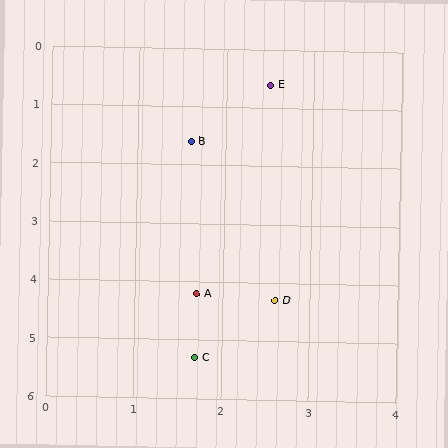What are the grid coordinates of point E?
Point E is at approximately (2.5, 0.6).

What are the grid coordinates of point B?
Point B is at approximately (1.6, 1.6).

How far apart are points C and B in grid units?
Points C and B are about 3.7 grid units apart.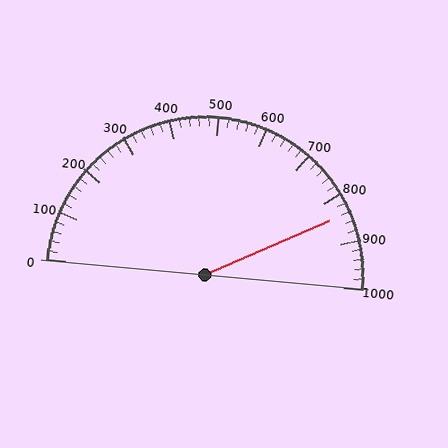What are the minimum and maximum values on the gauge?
The gauge ranges from 0 to 1000.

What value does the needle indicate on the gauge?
The needle indicates approximately 840.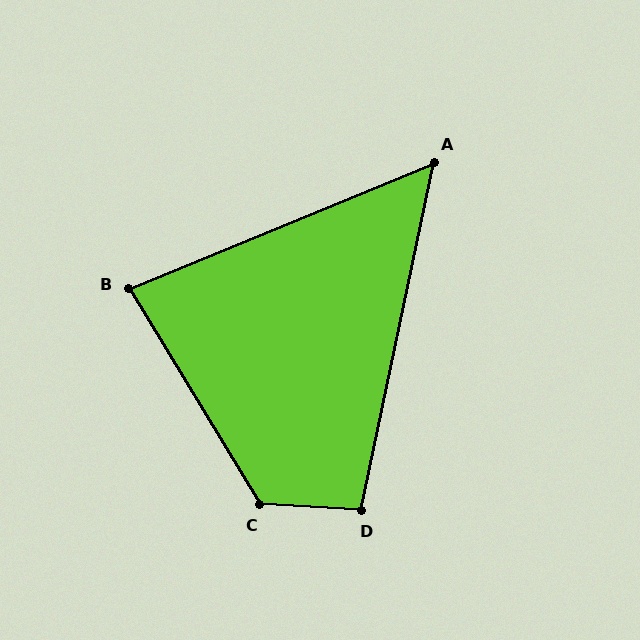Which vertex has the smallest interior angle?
A, at approximately 56 degrees.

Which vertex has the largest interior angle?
C, at approximately 124 degrees.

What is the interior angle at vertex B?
Approximately 81 degrees (acute).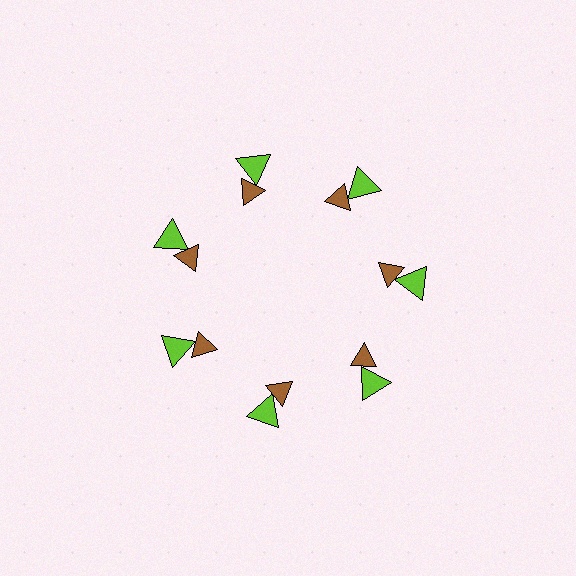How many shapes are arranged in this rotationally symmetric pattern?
There are 14 shapes, arranged in 7 groups of 2.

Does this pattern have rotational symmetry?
Yes, this pattern has 7-fold rotational symmetry. It looks the same after rotating 51 degrees around the center.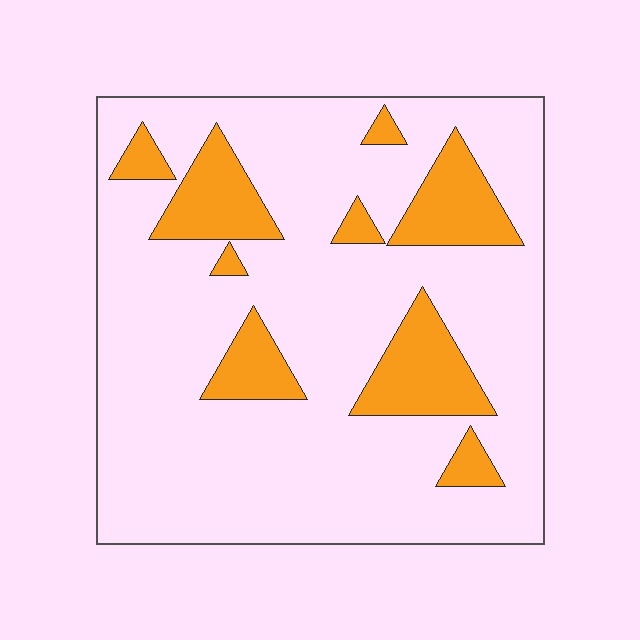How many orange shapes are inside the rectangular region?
9.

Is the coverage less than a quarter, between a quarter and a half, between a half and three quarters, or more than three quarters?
Less than a quarter.